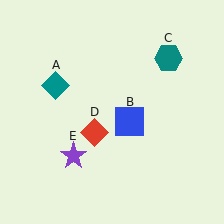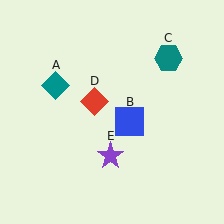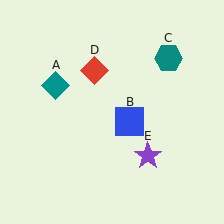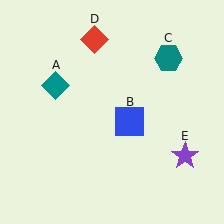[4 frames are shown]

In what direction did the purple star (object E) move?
The purple star (object E) moved right.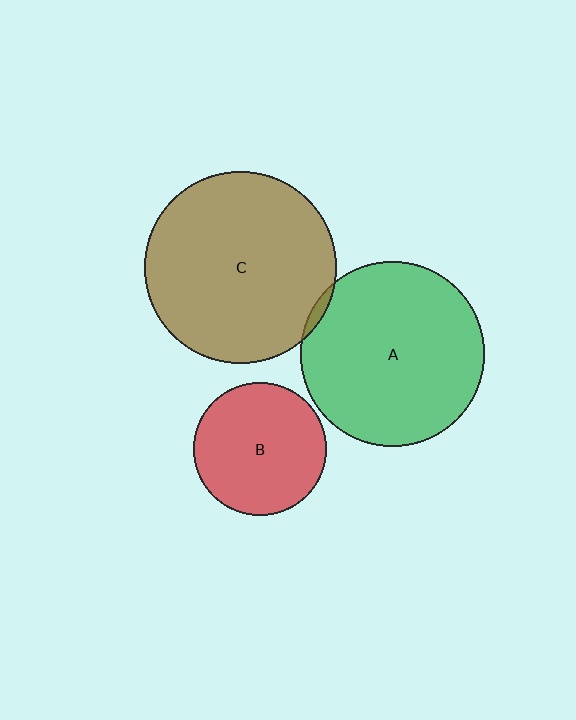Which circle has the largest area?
Circle C (brown).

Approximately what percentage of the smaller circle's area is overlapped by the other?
Approximately 5%.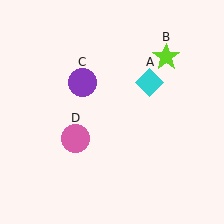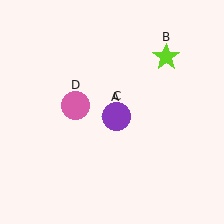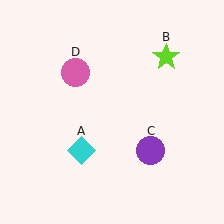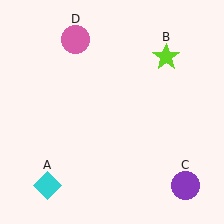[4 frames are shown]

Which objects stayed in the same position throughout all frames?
Lime star (object B) remained stationary.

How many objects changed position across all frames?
3 objects changed position: cyan diamond (object A), purple circle (object C), pink circle (object D).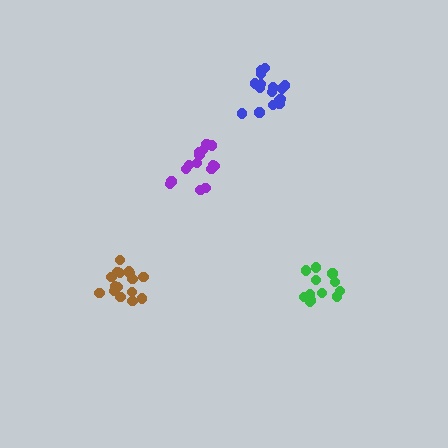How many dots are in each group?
Group 1: 15 dots, Group 2: 16 dots, Group 3: 14 dots, Group 4: 17 dots (62 total).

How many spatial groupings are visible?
There are 4 spatial groupings.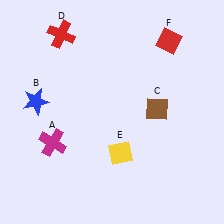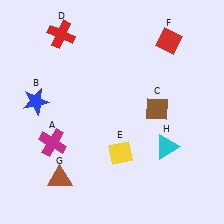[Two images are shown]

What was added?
A brown triangle (G), a cyan triangle (H) were added in Image 2.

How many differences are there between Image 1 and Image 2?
There are 2 differences between the two images.